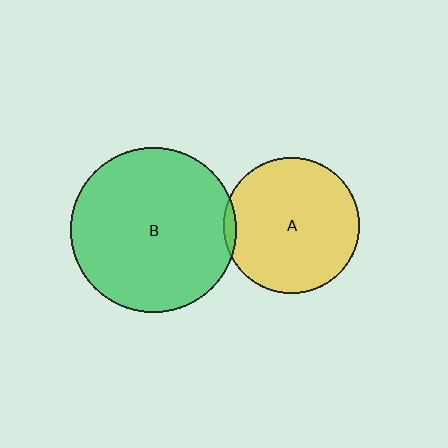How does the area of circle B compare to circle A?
Approximately 1.5 times.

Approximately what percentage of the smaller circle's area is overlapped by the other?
Approximately 5%.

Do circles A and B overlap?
Yes.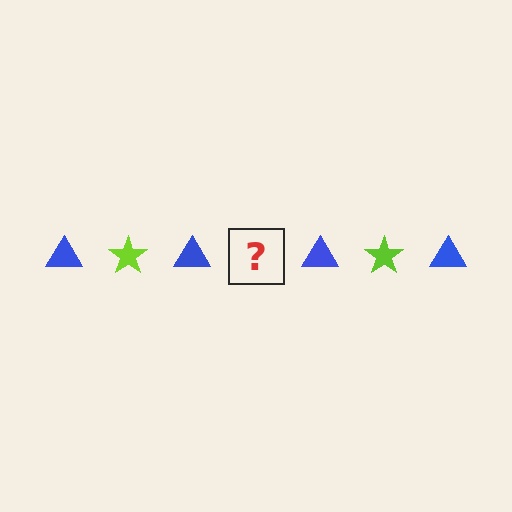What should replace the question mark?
The question mark should be replaced with a lime star.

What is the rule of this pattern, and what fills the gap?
The rule is that the pattern alternates between blue triangle and lime star. The gap should be filled with a lime star.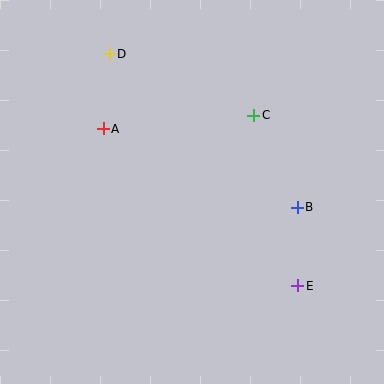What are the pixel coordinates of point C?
Point C is at (254, 115).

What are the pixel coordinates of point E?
Point E is at (298, 286).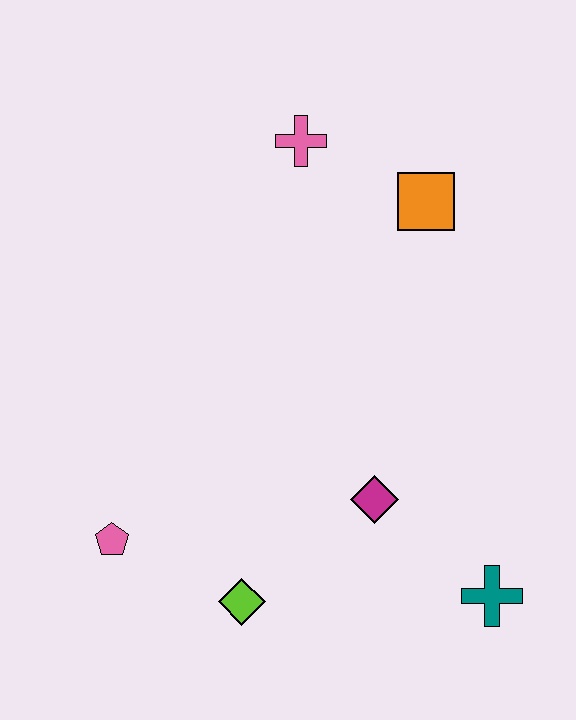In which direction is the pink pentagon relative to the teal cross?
The pink pentagon is to the left of the teal cross.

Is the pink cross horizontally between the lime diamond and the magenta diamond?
Yes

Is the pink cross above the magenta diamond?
Yes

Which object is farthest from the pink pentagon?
The orange square is farthest from the pink pentagon.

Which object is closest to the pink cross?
The orange square is closest to the pink cross.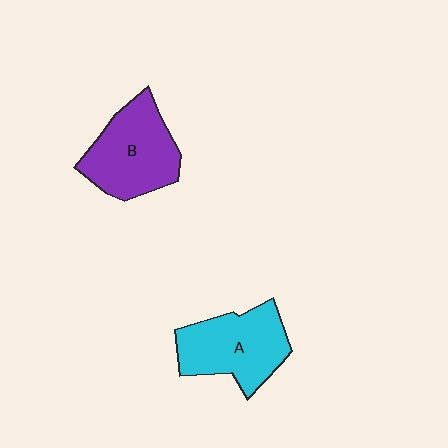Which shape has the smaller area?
Shape A (cyan).